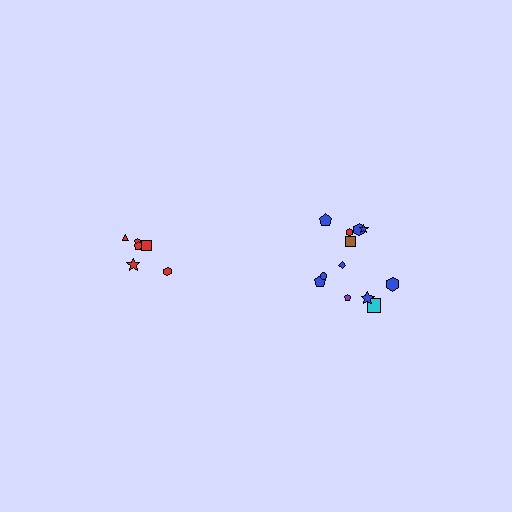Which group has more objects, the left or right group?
The right group.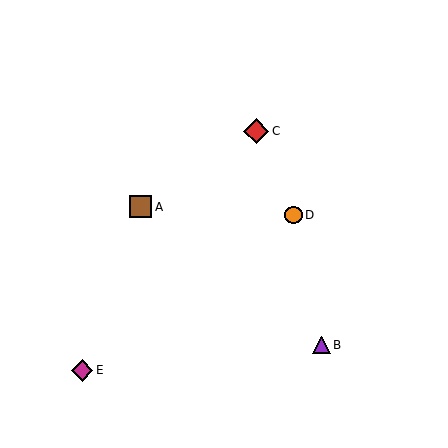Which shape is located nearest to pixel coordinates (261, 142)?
The red diamond (labeled C) at (256, 131) is nearest to that location.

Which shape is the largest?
The red diamond (labeled C) is the largest.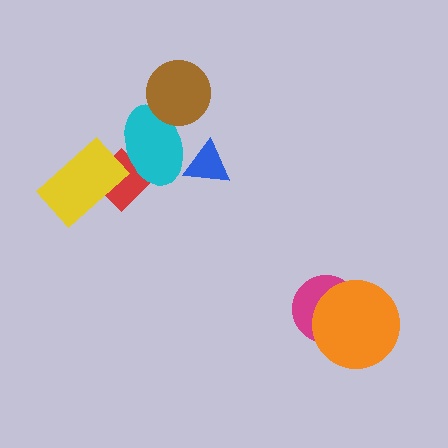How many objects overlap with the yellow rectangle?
1 object overlaps with the yellow rectangle.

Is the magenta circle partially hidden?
Yes, it is partially covered by another shape.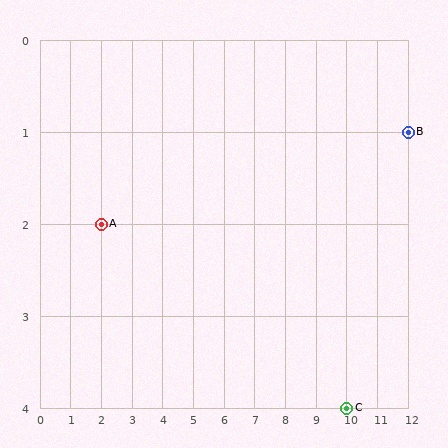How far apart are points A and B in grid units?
Points A and B are 10 columns and 1 row apart (about 10.0 grid units diagonally).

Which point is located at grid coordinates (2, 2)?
Point A is at (2, 2).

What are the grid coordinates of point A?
Point A is at grid coordinates (2, 2).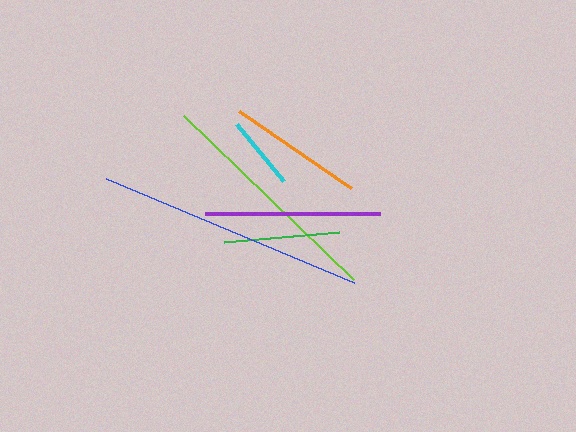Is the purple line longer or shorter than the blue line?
The blue line is longer than the purple line.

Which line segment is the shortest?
The cyan line is the shortest at approximately 74 pixels.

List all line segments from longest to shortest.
From longest to shortest: blue, lime, purple, orange, green, cyan.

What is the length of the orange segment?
The orange segment is approximately 136 pixels long.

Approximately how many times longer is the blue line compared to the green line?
The blue line is approximately 2.3 times the length of the green line.